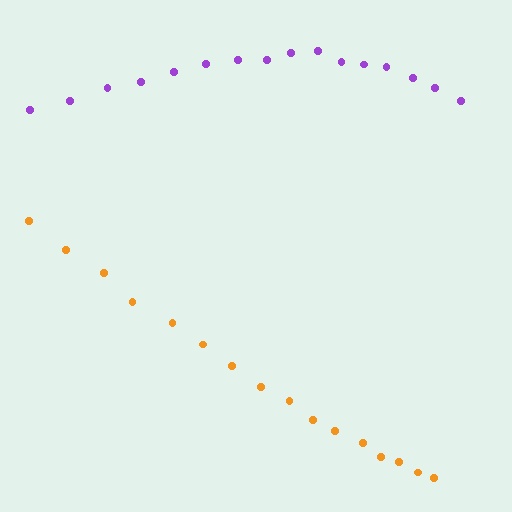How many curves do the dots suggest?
There are 2 distinct paths.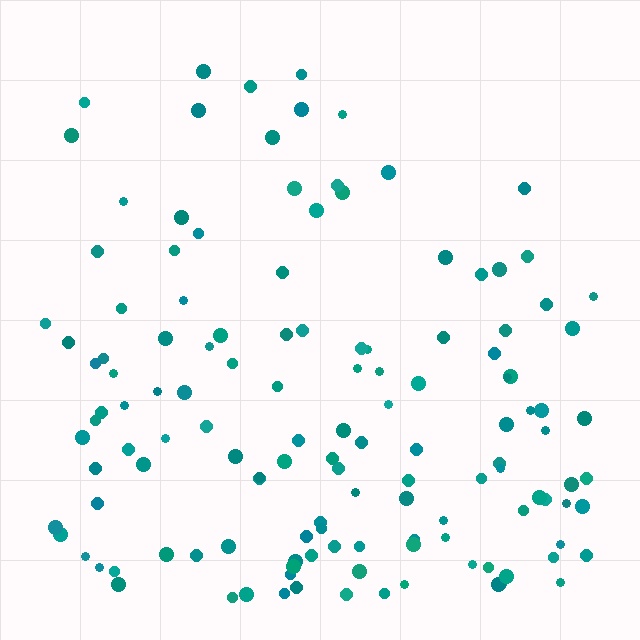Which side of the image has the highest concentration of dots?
The bottom.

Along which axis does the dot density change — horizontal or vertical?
Vertical.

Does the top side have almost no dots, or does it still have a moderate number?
Still a moderate number, just noticeably fewer than the bottom.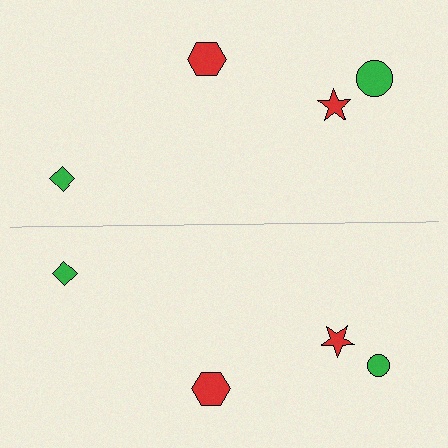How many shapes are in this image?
There are 8 shapes in this image.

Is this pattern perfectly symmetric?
No, the pattern is not perfectly symmetric. The green circle on the bottom side has a different size than its mirror counterpart.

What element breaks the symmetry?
The green circle on the bottom side has a different size than its mirror counterpart.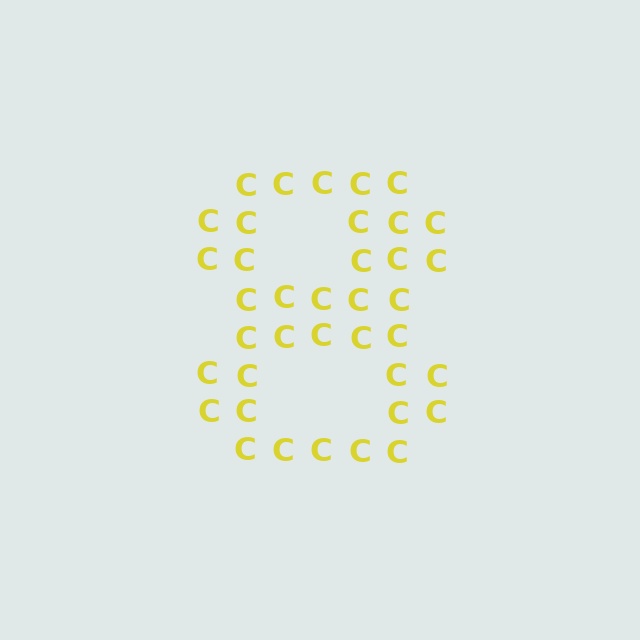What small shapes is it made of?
It is made of small letter C's.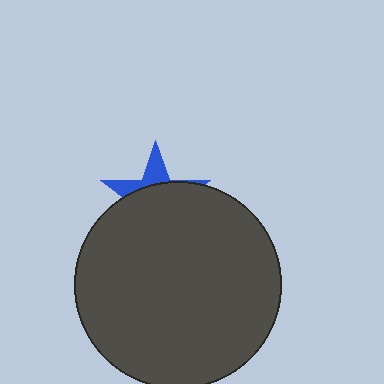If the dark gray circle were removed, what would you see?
You would see the complete blue star.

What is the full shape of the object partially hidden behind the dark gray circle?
The partially hidden object is a blue star.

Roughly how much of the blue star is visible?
A small part of it is visible (roughly 31%).